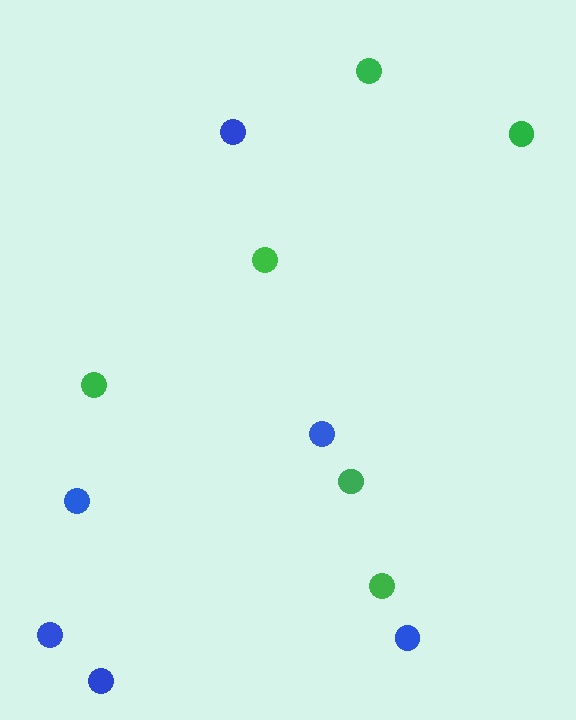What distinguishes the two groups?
There are 2 groups: one group of green circles (6) and one group of blue circles (6).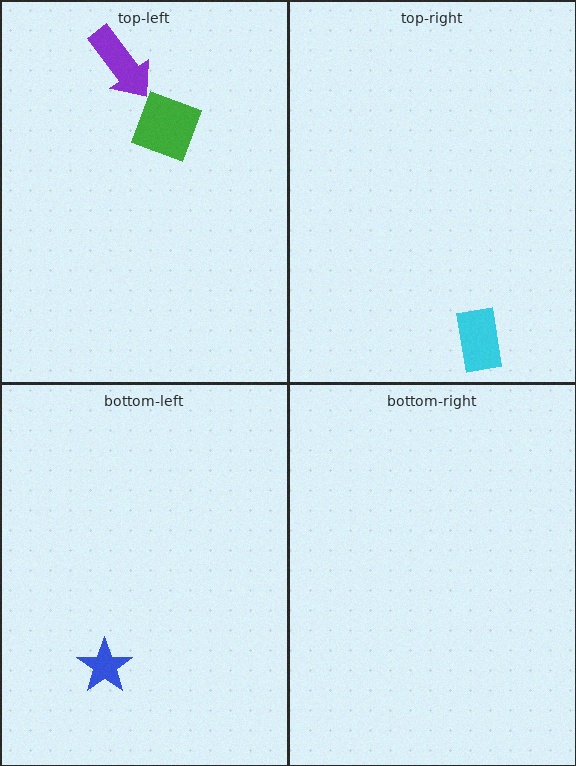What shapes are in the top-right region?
The cyan rectangle.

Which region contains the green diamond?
The top-left region.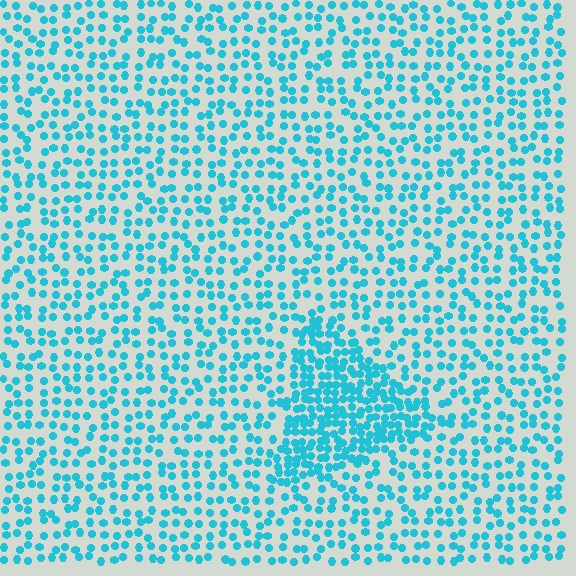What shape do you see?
I see a triangle.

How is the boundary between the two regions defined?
The boundary is defined by a change in element density (approximately 2.2x ratio). All elements are the same color, size, and shape.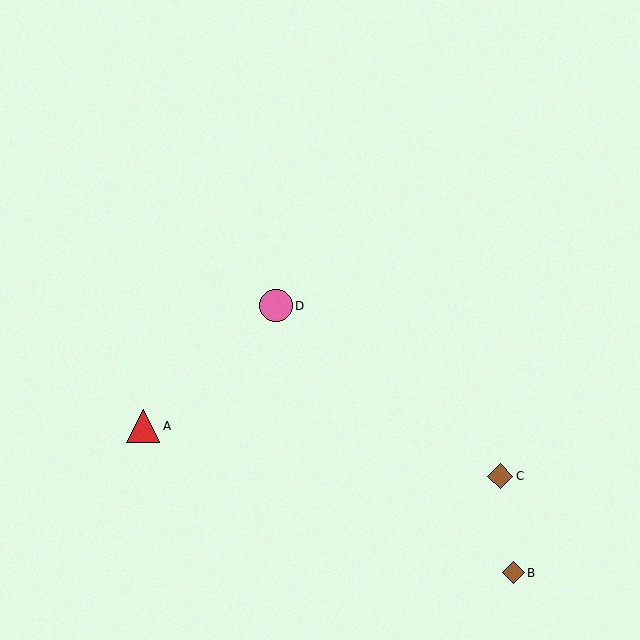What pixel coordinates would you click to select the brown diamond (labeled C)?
Click at (500, 476) to select the brown diamond C.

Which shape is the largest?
The red triangle (labeled A) is the largest.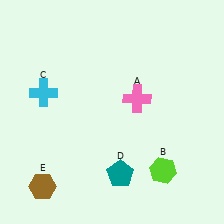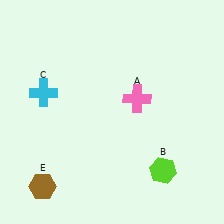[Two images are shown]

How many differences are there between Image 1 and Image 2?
There is 1 difference between the two images.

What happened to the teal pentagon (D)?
The teal pentagon (D) was removed in Image 2. It was in the bottom-right area of Image 1.